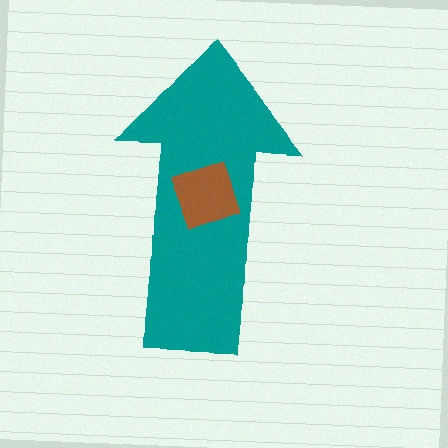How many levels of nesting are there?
2.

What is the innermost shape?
The brown square.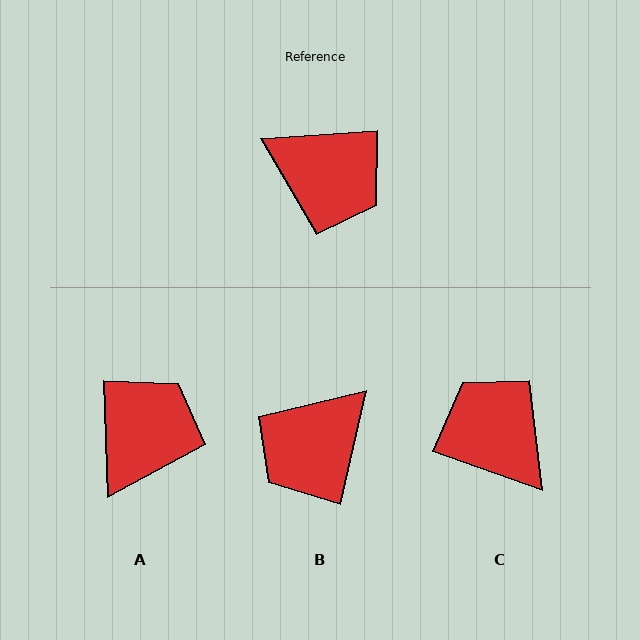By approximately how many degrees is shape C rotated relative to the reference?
Approximately 157 degrees counter-clockwise.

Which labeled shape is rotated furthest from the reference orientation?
C, about 157 degrees away.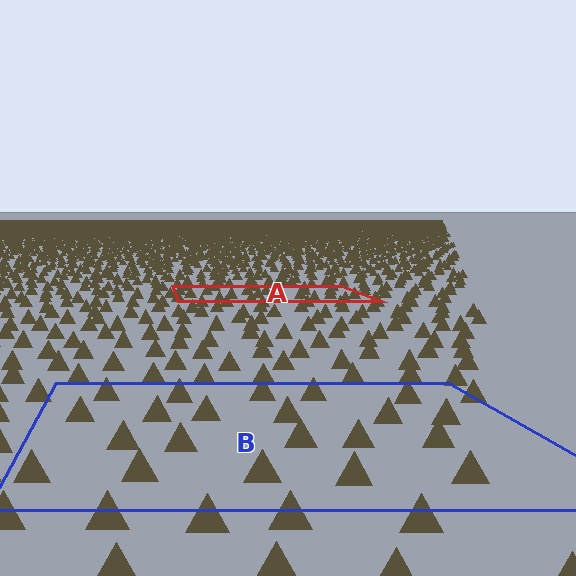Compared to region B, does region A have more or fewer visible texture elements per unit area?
Region A has more texture elements per unit area — they are packed more densely because it is farther away.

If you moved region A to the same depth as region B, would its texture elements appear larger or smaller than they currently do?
They would appear larger. At a closer depth, the same texture elements are projected at a bigger on-screen size.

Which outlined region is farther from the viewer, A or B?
Region A is farther from the viewer — the texture elements inside it appear smaller and more densely packed.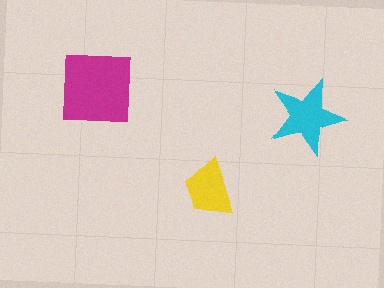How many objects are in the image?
There are 3 objects in the image.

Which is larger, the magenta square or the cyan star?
The magenta square.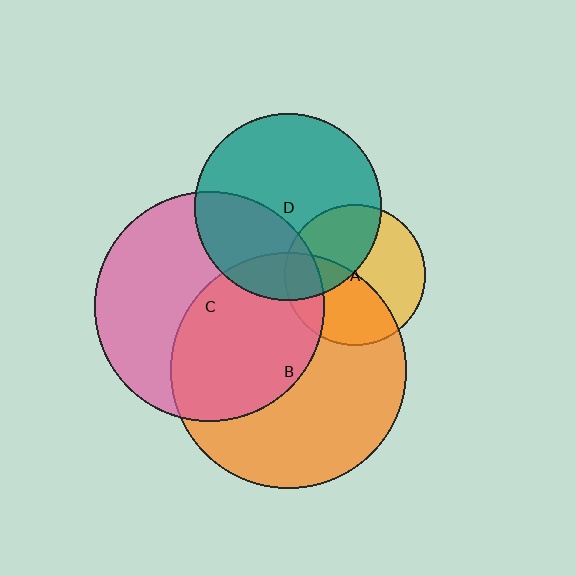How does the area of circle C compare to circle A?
Approximately 2.6 times.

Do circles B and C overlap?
Yes.